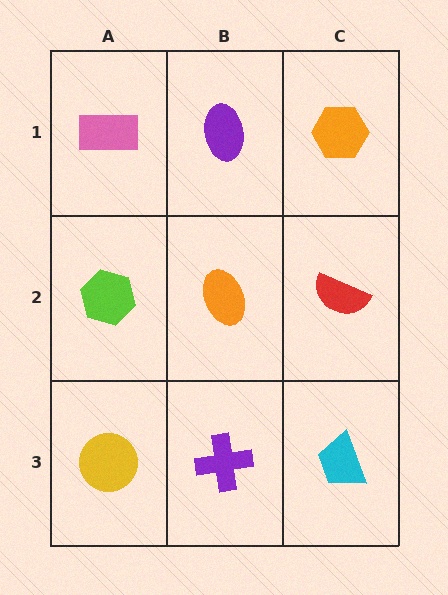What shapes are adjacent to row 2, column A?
A pink rectangle (row 1, column A), a yellow circle (row 3, column A), an orange ellipse (row 2, column B).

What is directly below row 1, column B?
An orange ellipse.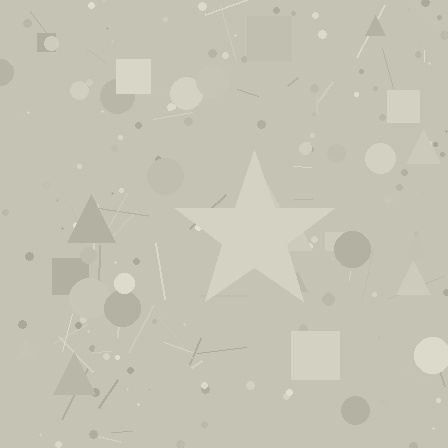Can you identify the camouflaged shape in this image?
The camouflaged shape is a star.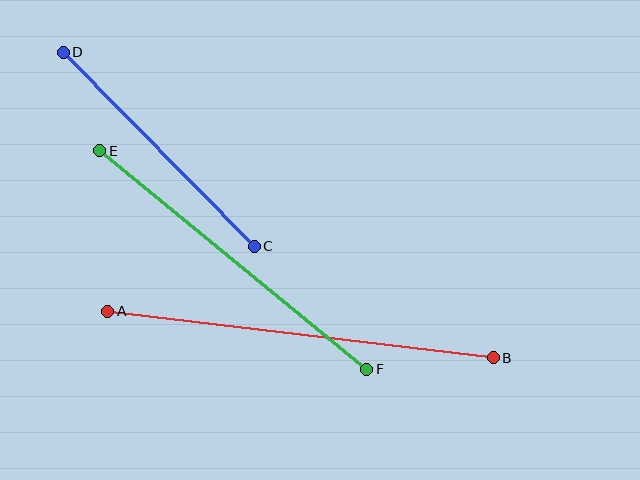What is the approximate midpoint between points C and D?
The midpoint is at approximately (159, 149) pixels.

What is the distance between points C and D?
The distance is approximately 272 pixels.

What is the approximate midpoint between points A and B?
The midpoint is at approximately (301, 335) pixels.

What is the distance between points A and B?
The distance is approximately 388 pixels.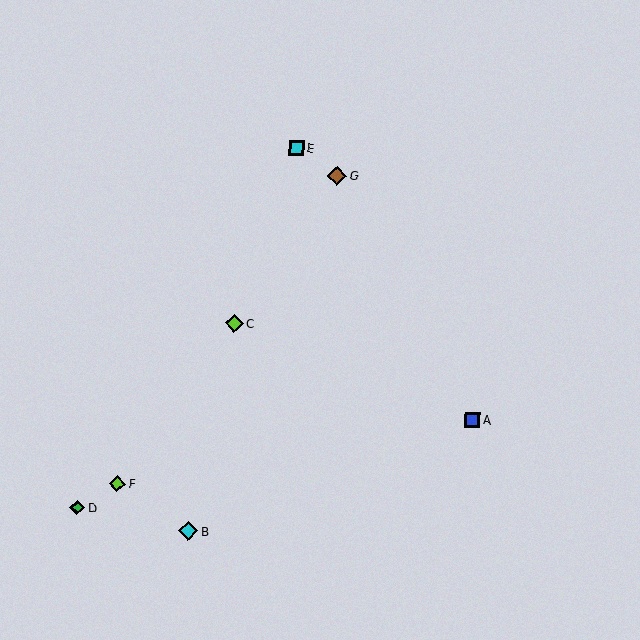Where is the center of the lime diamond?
The center of the lime diamond is at (234, 324).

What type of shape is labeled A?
Shape A is a blue square.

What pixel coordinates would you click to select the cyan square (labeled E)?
Click at (297, 148) to select the cyan square E.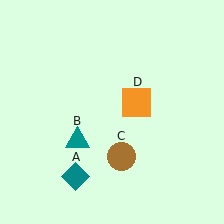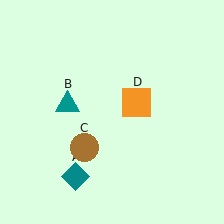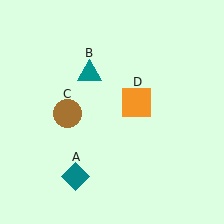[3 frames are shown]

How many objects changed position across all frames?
2 objects changed position: teal triangle (object B), brown circle (object C).